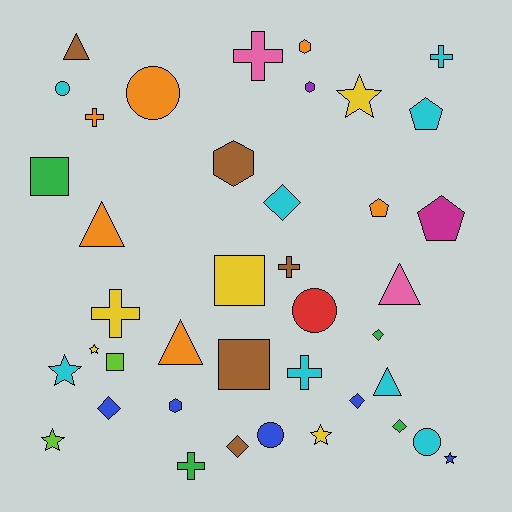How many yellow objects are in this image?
There are 5 yellow objects.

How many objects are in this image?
There are 40 objects.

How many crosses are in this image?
There are 7 crosses.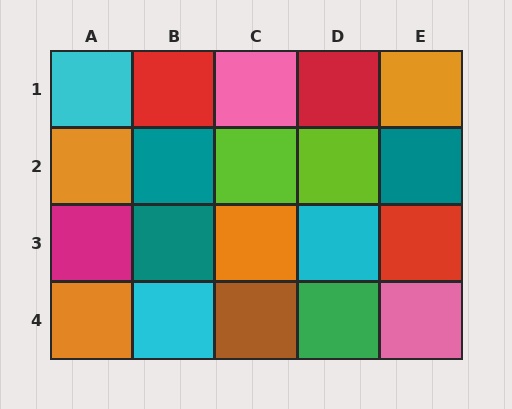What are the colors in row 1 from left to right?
Cyan, red, pink, red, orange.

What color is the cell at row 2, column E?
Teal.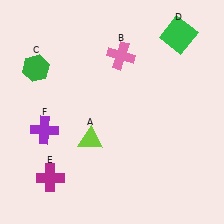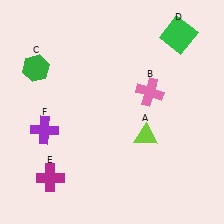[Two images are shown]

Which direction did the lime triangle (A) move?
The lime triangle (A) moved right.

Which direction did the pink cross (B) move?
The pink cross (B) moved down.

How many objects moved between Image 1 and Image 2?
2 objects moved between the two images.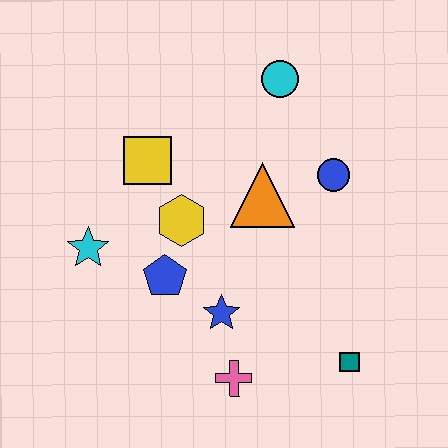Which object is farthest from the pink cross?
The cyan circle is farthest from the pink cross.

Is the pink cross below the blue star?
Yes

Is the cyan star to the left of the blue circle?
Yes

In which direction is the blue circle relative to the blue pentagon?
The blue circle is to the right of the blue pentagon.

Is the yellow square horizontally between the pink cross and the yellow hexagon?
No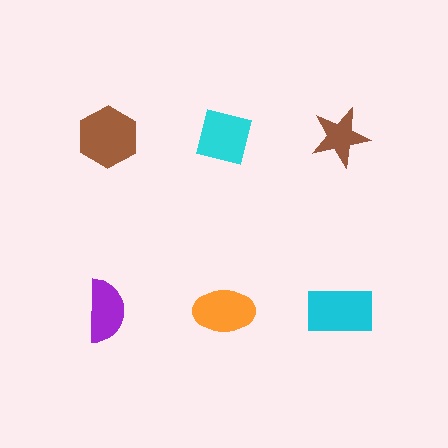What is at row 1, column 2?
A cyan square.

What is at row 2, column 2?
An orange ellipse.